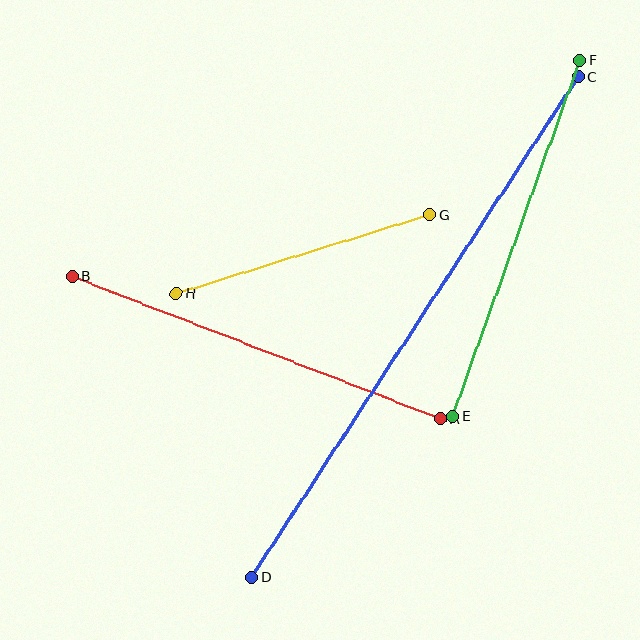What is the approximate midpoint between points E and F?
The midpoint is at approximately (516, 238) pixels.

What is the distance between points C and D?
The distance is approximately 597 pixels.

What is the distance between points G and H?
The distance is approximately 266 pixels.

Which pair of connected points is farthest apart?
Points C and D are farthest apart.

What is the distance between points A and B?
The distance is approximately 395 pixels.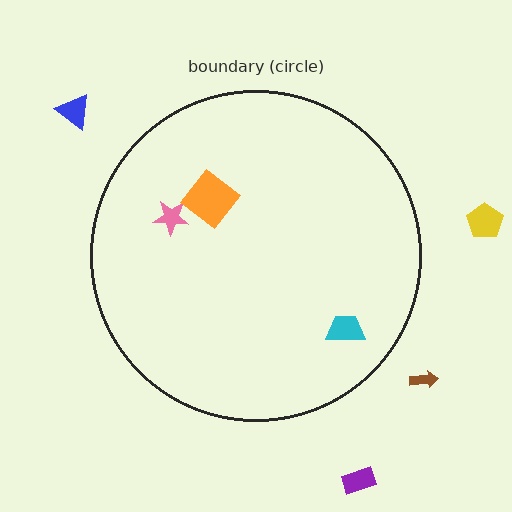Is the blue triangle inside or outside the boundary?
Outside.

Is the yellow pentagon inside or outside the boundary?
Outside.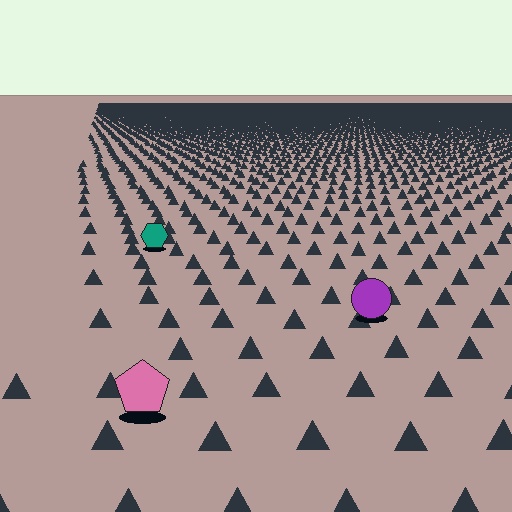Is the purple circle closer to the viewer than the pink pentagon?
No. The pink pentagon is closer — you can tell from the texture gradient: the ground texture is coarser near it.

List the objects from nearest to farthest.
From nearest to farthest: the pink pentagon, the purple circle, the teal hexagon.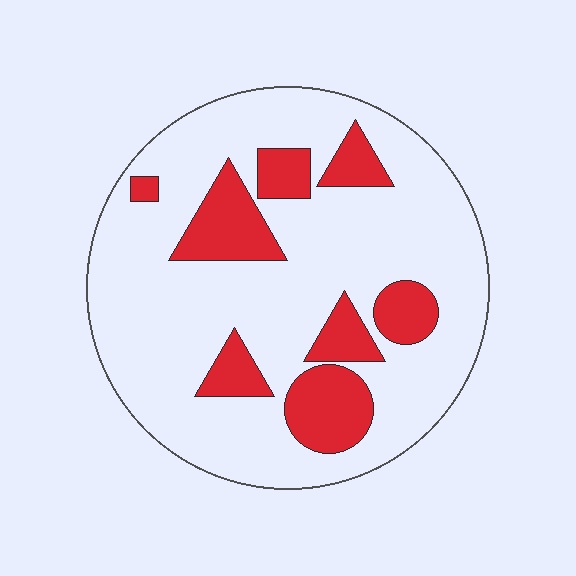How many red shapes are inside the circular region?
8.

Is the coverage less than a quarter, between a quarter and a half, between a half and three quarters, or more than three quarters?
Less than a quarter.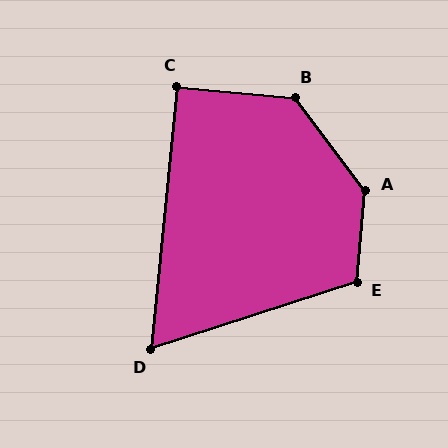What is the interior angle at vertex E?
Approximately 113 degrees (obtuse).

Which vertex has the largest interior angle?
A, at approximately 138 degrees.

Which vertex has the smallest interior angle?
D, at approximately 66 degrees.